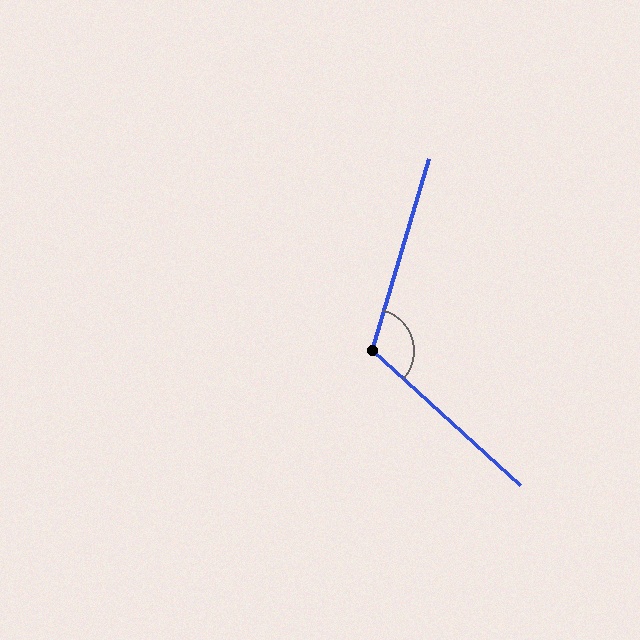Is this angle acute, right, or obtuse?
It is obtuse.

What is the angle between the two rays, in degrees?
Approximately 116 degrees.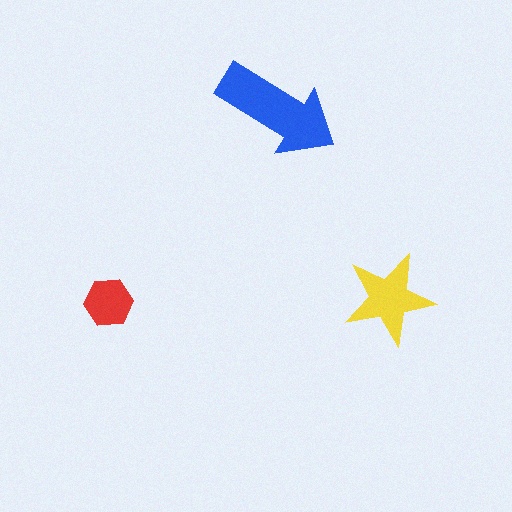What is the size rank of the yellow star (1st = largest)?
2nd.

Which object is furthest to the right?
The yellow star is rightmost.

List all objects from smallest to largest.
The red hexagon, the yellow star, the blue arrow.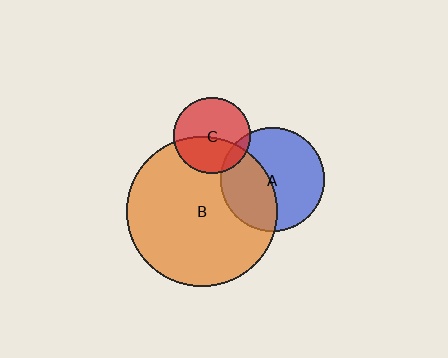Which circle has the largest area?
Circle B (orange).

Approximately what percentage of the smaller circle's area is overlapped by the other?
Approximately 45%.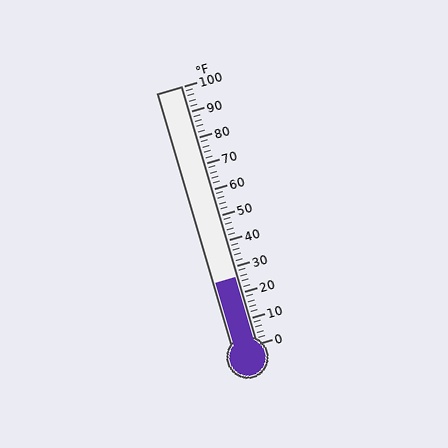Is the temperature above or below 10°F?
The temperature is above 10°F.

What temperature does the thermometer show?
The thermometer shows approximately 26°F.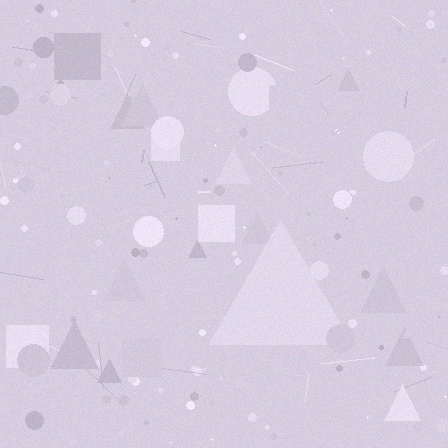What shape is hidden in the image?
A triangle is hidden in the image.